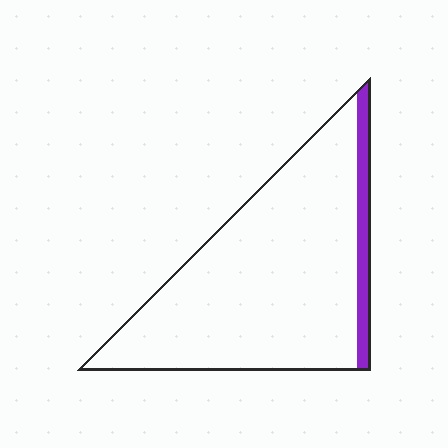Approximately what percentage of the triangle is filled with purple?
Approximately 10%.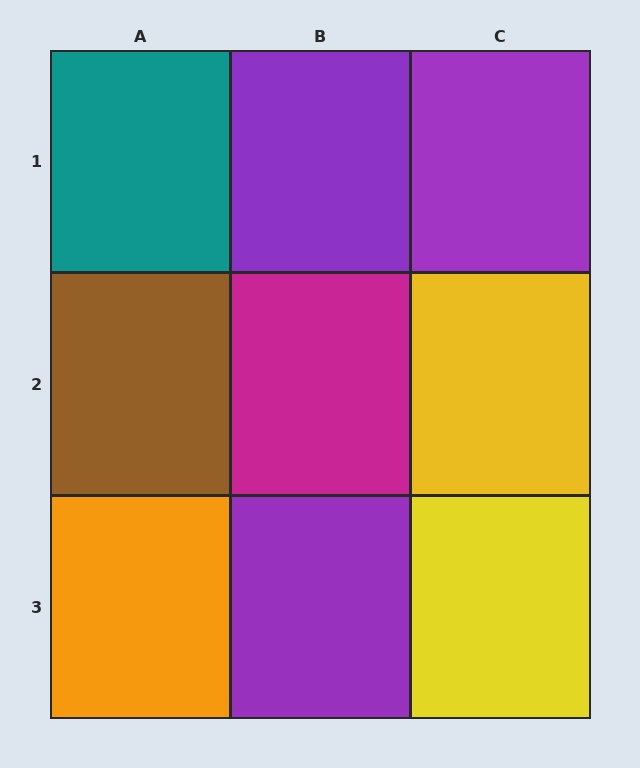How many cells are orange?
1 cell is orange.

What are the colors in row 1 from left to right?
Teal, purple, purple.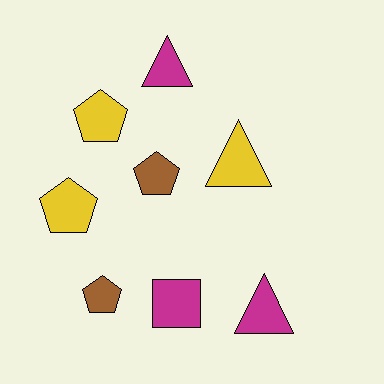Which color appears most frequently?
Yellow, with 3 objects.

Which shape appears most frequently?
Pentagon, with 4 objects.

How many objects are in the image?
There are 8 objects.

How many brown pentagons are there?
There are 2 brown pentagons.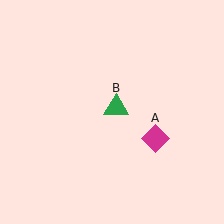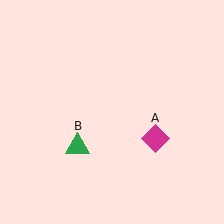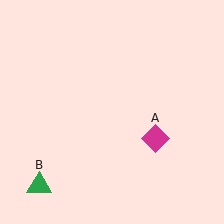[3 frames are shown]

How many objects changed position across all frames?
1 object changed position: green triangle (object B).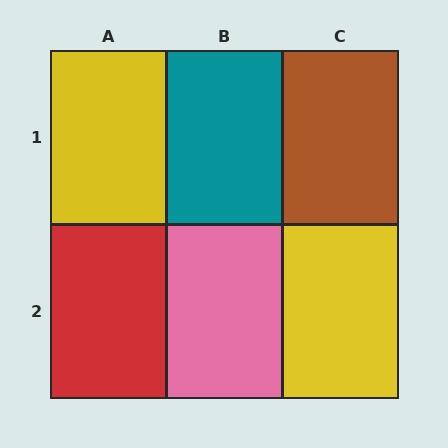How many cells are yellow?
2 cells are yellow.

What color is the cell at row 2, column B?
Pink.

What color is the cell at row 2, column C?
Yellow.